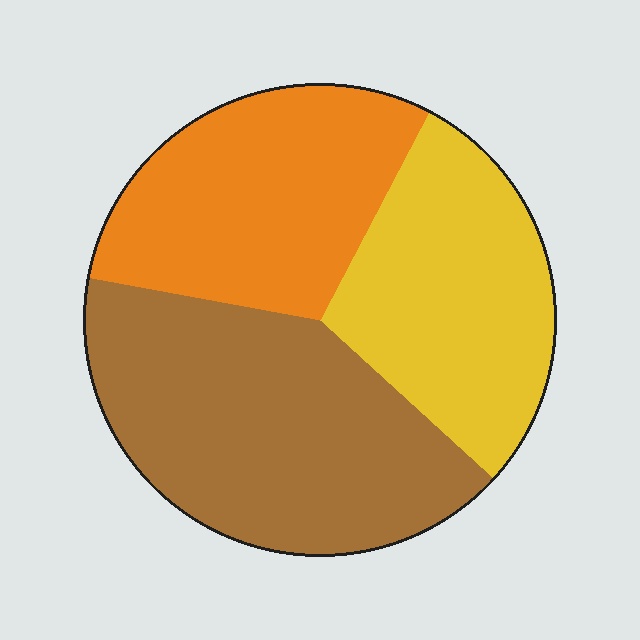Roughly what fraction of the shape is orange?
Orange takes up about one third (1/3) of the shape.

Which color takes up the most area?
Brown, at roughly 40%.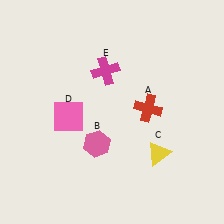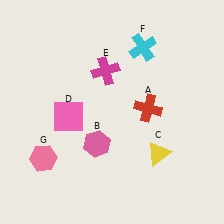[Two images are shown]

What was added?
A cyan cross (F), a pink hexagon (G) were added in Image 2.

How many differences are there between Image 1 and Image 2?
There are 2 differences between the two images.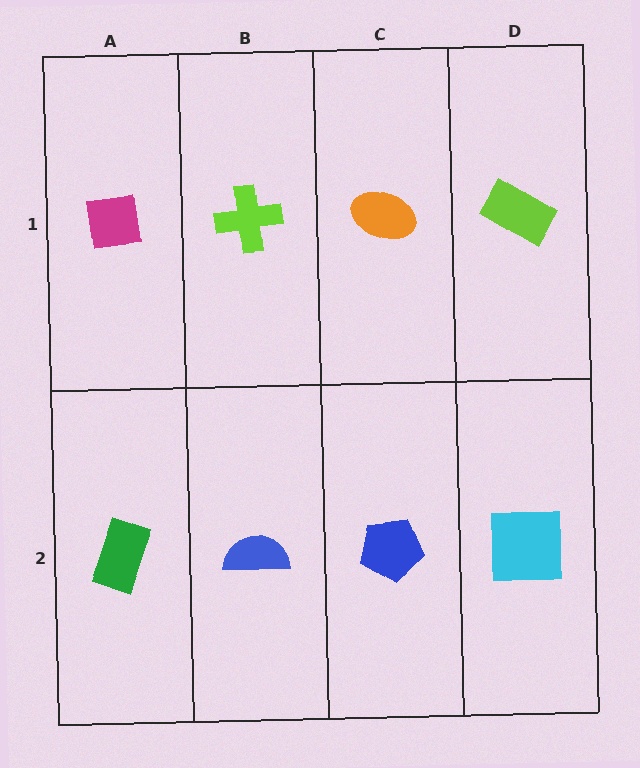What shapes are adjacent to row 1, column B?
A blue semicircle (row 2, column B), a magenta square (row 1, column A), an orange ellipse (row 1, column C).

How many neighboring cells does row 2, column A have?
2.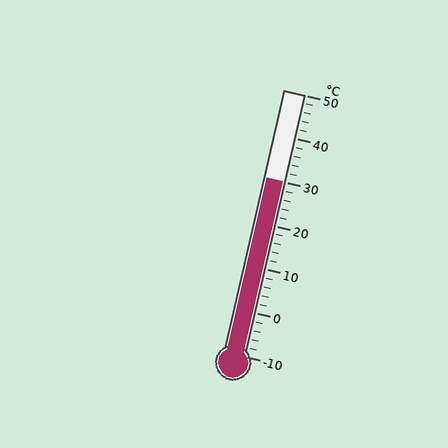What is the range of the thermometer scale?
The thermometer scale ranges from -10°C to 50°C.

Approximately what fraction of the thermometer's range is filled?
The thermometer is filled to approximately 65% of its range.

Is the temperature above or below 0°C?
The temperature is above 0°C.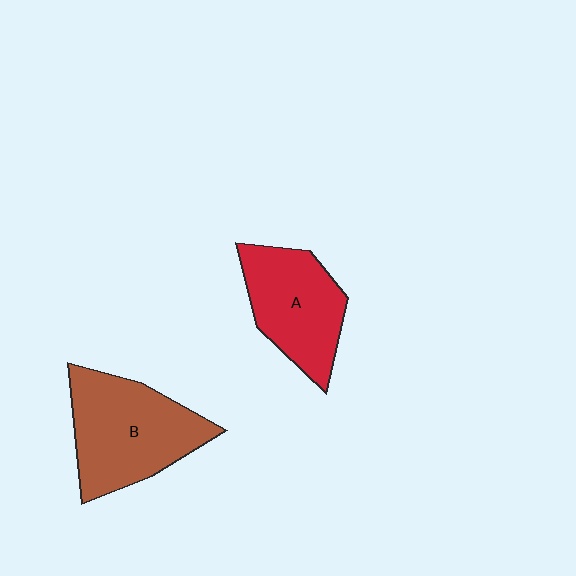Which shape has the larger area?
Shape B (brown).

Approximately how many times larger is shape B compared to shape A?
Approximately 1.3 times.